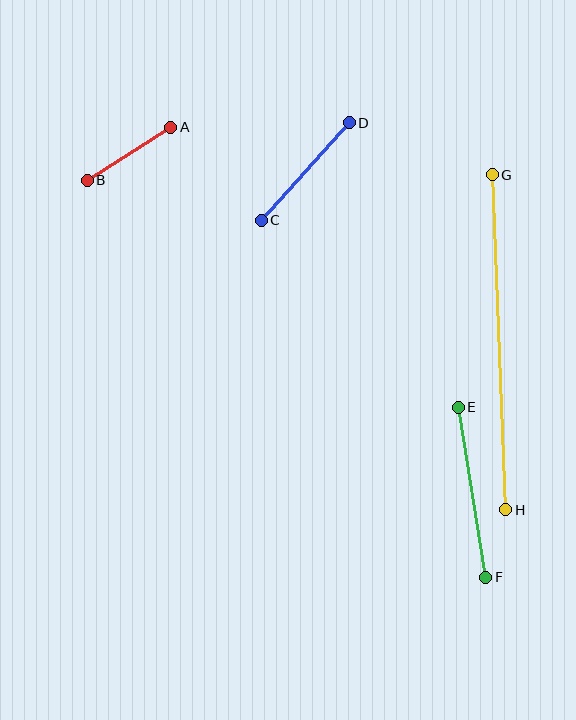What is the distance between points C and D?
The distance is approximately 132 pixels.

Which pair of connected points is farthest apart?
Points G and H are farthest apart.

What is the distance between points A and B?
The distance is approximately 99 pixels.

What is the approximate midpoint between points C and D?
The midpoint is at approximately (305, 172) pixels.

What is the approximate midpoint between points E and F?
The midpoint is at approximately (472, 492) pixels.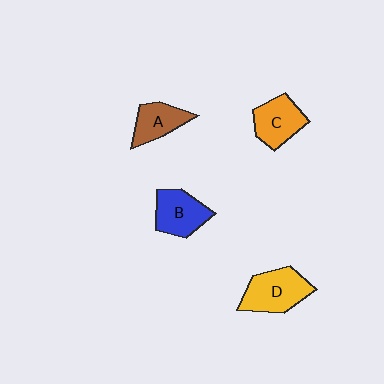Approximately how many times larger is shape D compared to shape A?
Approximately 1.4 times.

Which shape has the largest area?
Shape D (yellow).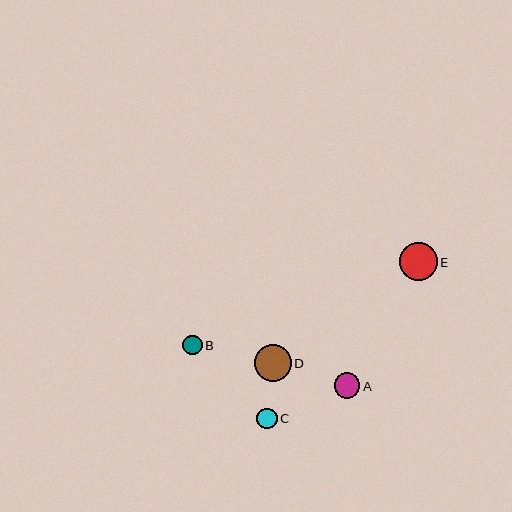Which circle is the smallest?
Circle B is the smallest with a size of approximately 19 pixels.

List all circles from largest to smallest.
From largest to smallest: E, D, A, C, B.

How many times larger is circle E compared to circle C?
Circle E is approximately 1.8 times the size of circle C.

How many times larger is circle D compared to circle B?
Circle D is approximately 1.9 times the size of circle B.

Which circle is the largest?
Circle E is the largest with a size of approximately 38 pixels.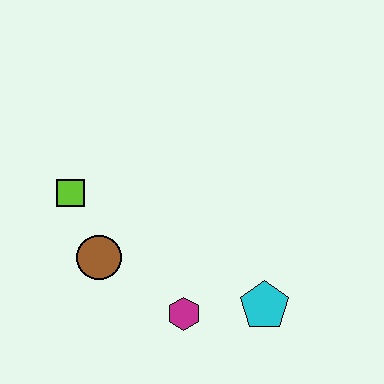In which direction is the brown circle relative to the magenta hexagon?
The brown circle is to the left of the magenta hexagon.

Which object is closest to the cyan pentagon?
The magenta hexagon is closest to the cyan pentagon.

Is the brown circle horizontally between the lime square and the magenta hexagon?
Yes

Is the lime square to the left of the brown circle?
Yes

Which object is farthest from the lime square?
The cyan pentagon is farthest from the lime square.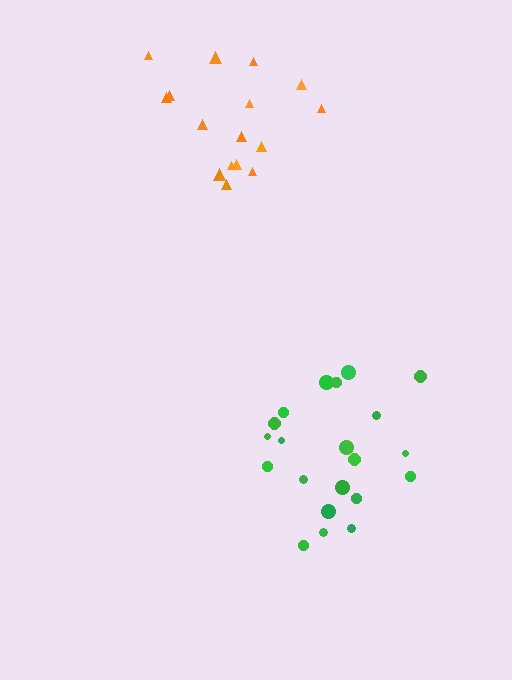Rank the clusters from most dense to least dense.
green, orange.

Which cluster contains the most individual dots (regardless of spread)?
Green (22).